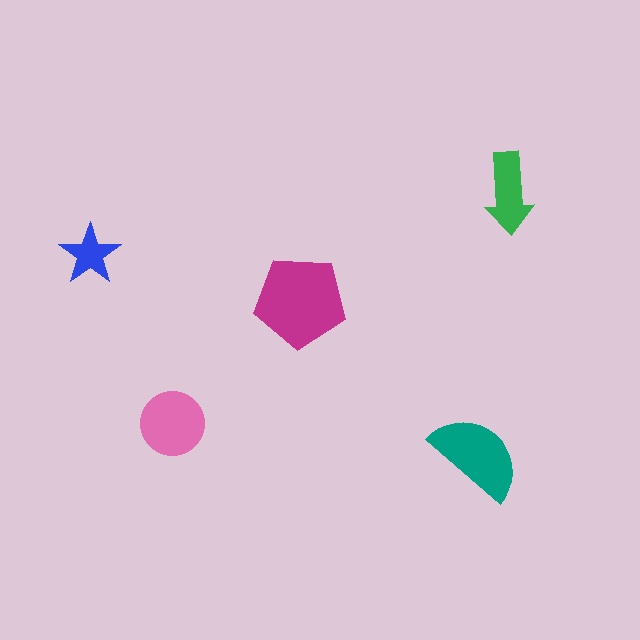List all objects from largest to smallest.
The magenta pentagon, the teal semicircle, the pink circle, the green arrow, the blue star.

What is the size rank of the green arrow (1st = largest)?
4th.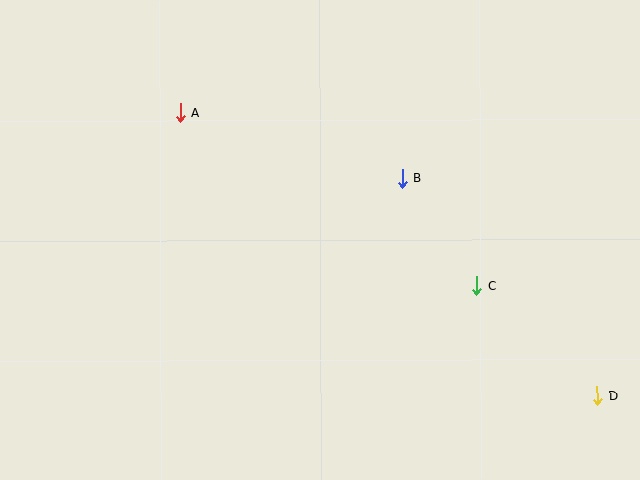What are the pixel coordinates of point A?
Point A is at (180, 113).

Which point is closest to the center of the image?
Point B at (402, 178) is closest to the center.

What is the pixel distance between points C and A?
The distance between C and A is 344 pixels.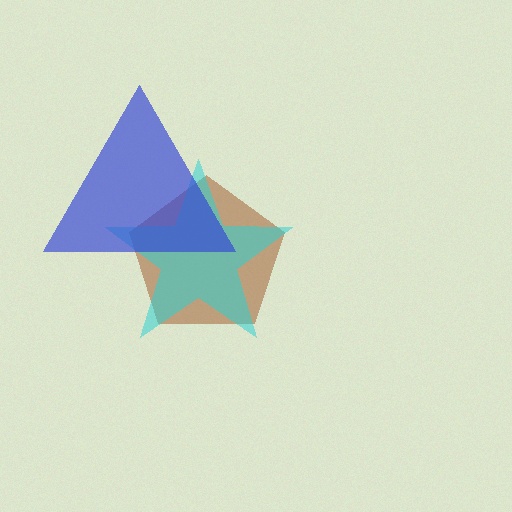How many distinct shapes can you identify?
There are 3 distinct shapes: a brown pentagon, a cyan star, a blue triangle.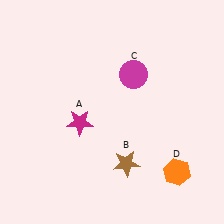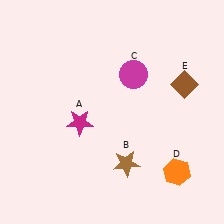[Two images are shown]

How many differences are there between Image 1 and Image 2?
There is 1 difference between the two images.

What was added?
A brown diamond (E) was added in Image 2.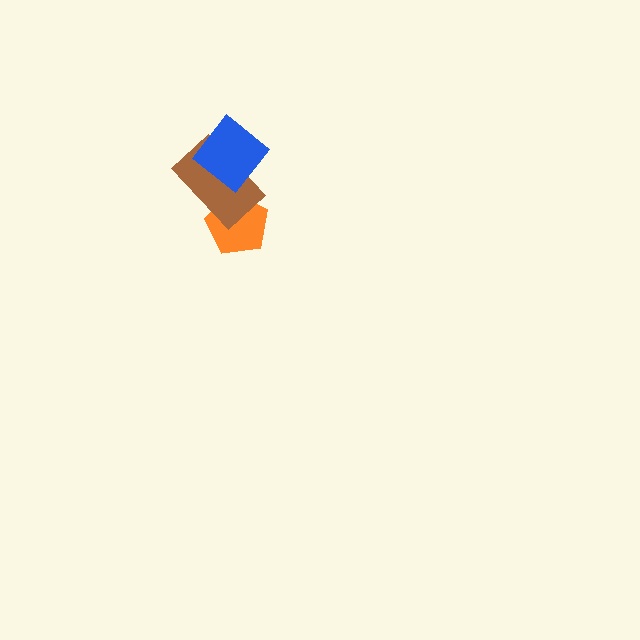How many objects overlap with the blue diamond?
1 object overlaps with the blue diamond.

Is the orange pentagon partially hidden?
Yes, it is partially covered by another shape.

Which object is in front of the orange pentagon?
The brown rectangle is in front of the orange pentagon.